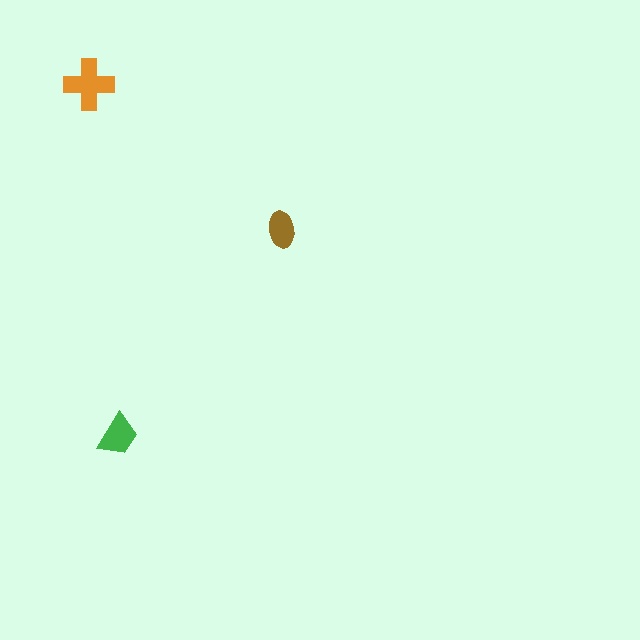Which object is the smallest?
The brown ellipse.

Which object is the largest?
The orange cross.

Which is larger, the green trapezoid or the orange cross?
The orange cross.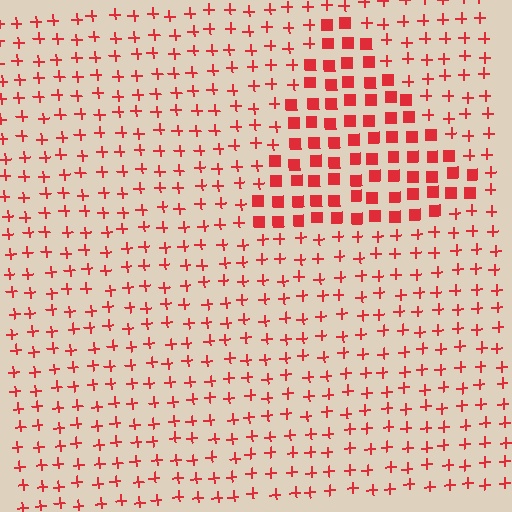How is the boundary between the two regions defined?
The boundary is defined by a change in element shape: squares inside vs. plus signs outside. All elements share the same color and spacing.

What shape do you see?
I see a triangle.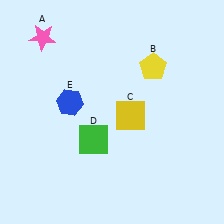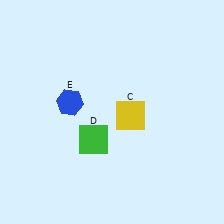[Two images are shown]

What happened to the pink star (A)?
The pink star (A) was removed in Image 2. It was in the top-left area of Image 1.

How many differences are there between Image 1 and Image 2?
There are 2 differences between the two images.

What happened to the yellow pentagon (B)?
The yellow pentagon (B) was removed in Image 2. It was in the top-right area of Image 1.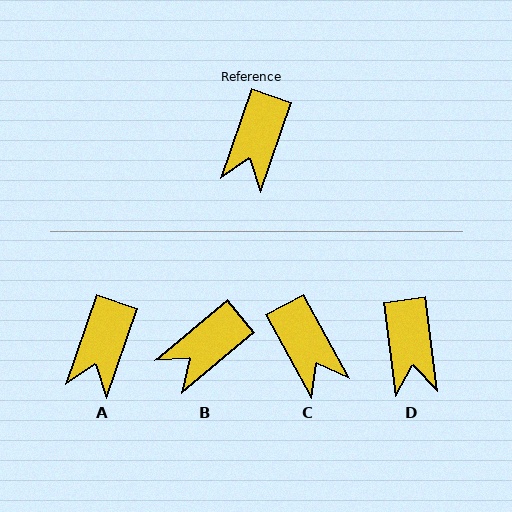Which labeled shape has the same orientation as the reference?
A.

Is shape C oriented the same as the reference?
No, it is off by about 47 degrees.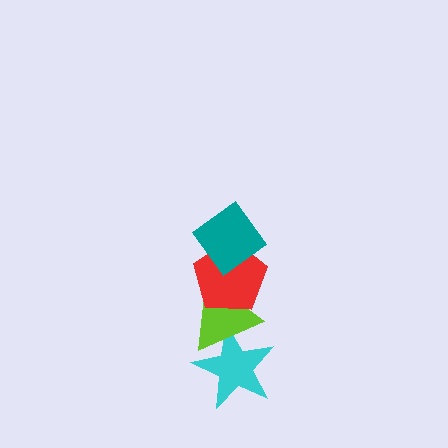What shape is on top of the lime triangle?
The red pentagon is on top of the lime triangle.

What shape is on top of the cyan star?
The lime triangle is on top of the cyan star.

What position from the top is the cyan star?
The cyan star is 4th from the top.